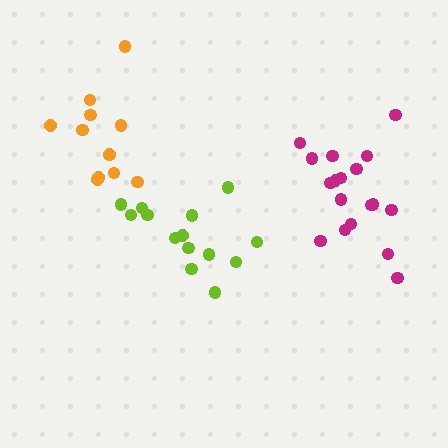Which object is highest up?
The orange cluster is topmost.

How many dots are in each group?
Group 1: 14 dots, Group 2: 18 dots, Group 3: 12 dots (44 total).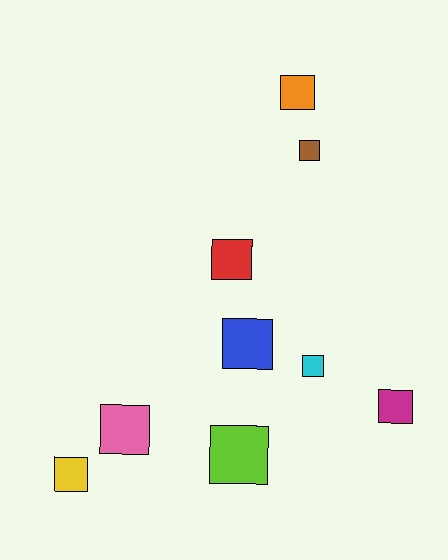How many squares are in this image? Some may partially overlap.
There are 9 squares.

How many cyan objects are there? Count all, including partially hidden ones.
There is 1 cyan object.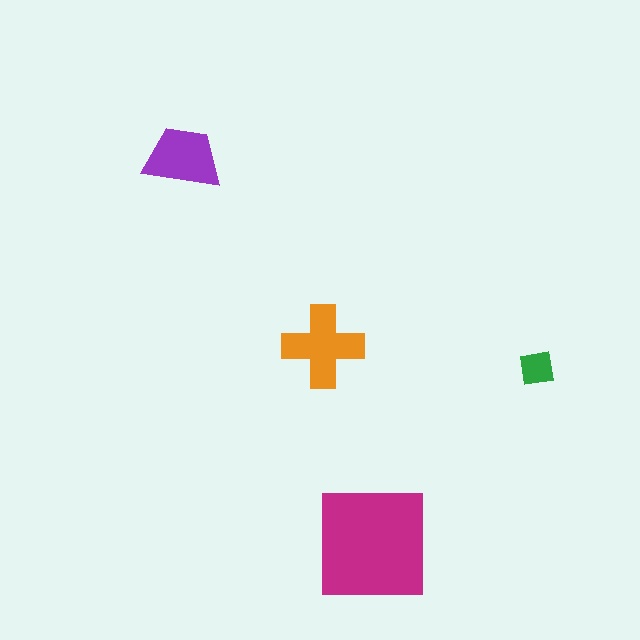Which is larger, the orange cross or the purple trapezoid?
The orange cross.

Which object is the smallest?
The green square.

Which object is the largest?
The magenta square.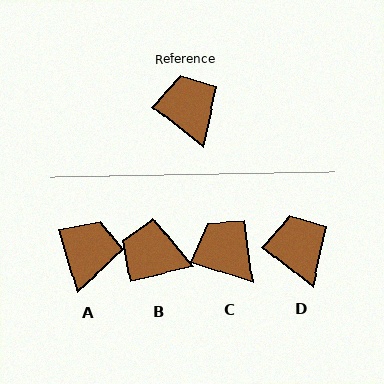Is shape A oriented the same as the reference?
No, it is off by about 35 degrees.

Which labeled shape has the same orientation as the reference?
D.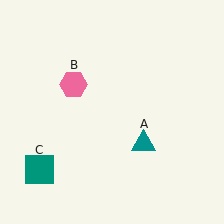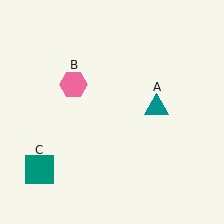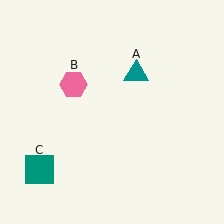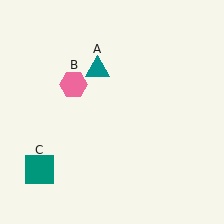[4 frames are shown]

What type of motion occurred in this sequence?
The teal triangle (object A) rotated counterclockwise around the center of the scene.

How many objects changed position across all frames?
1 object changed position: teal triangle (object A).